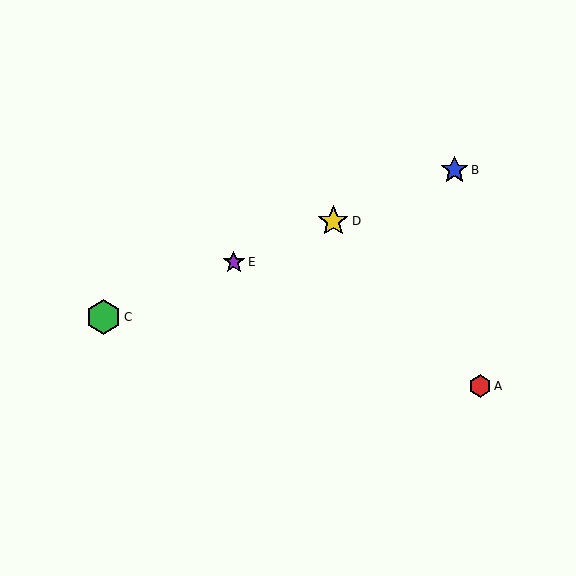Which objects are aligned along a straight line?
Objects B, C, D, E are aligned along a straight line.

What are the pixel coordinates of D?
Object D is at (333, 221).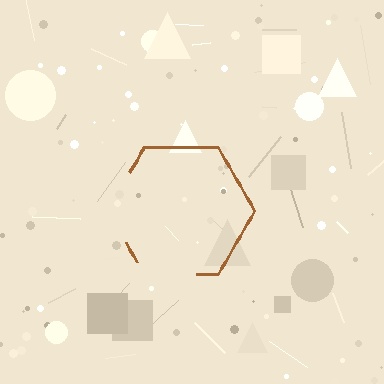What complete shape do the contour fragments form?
The contour fragments form a hexagon.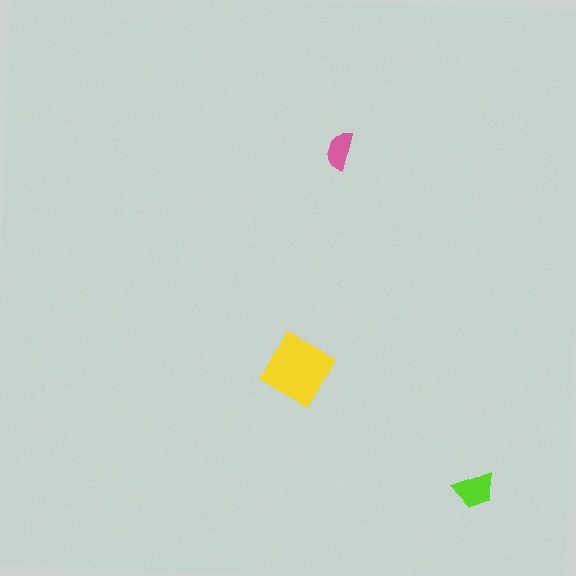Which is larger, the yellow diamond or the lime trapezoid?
The yellow diamond.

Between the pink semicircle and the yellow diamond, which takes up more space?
The yellow diamond.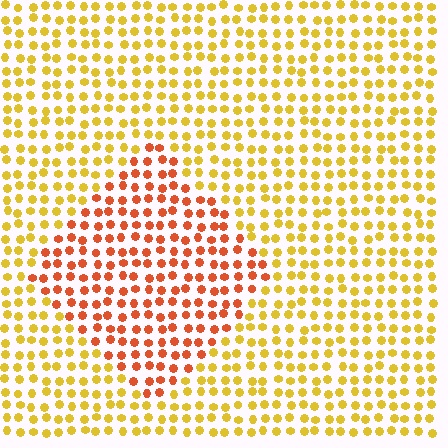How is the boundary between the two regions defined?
The boundary is defined purely by a slight shift in hue (about 38 degrees). Spacing, size, and orientation are identical on both sides.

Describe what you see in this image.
The image is filled with small yellow elements in a uniform arrangement. A diamond-shaped region is visible where the elements are tinted to a slightly different hue, forming a subtle color boundary.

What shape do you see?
I see a diamond.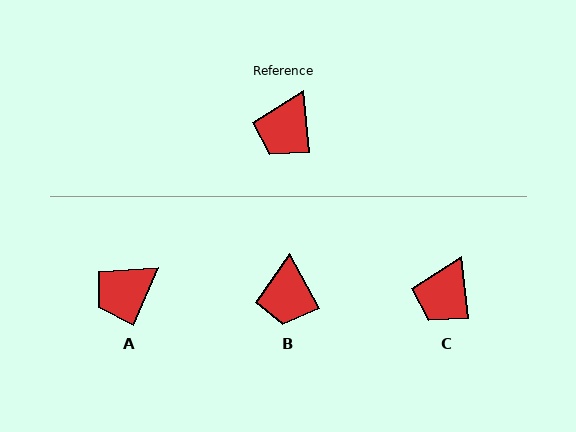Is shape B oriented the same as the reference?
No, it is off by about 22 degrees.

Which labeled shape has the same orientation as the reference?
C.